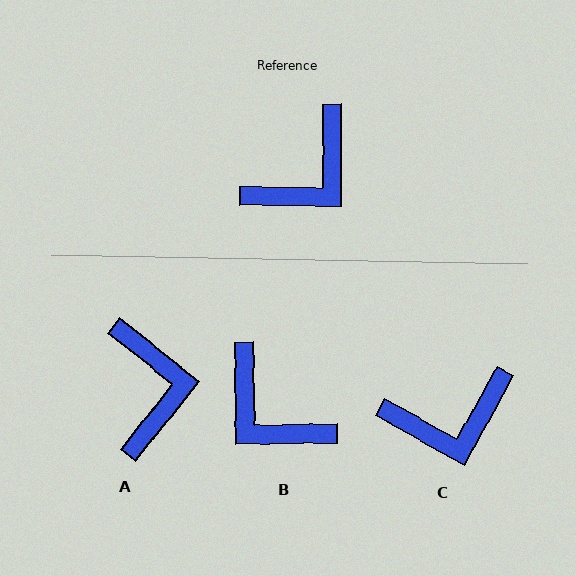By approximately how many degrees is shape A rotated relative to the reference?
Approximately 52 degrees counter-clockwise.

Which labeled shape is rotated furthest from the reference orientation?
B, about 89 degrees away.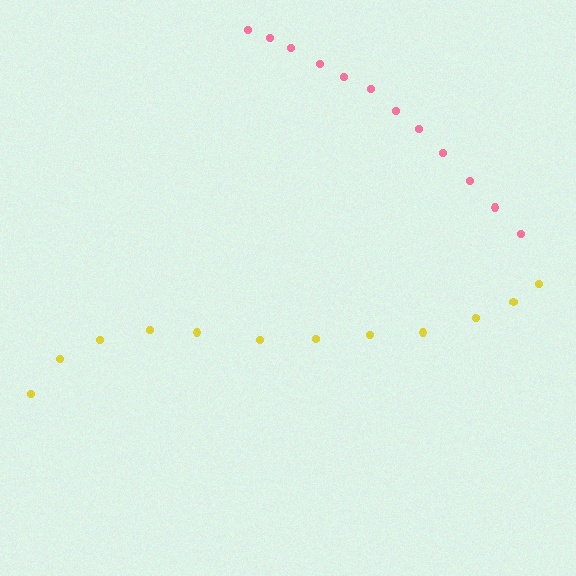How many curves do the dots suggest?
There are 2 distinct paths.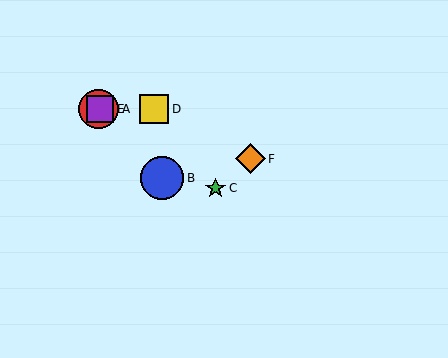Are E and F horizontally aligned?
No, E is at y≈109 and F is at y≈159.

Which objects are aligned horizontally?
Objects A, D, E are aligned horizontally.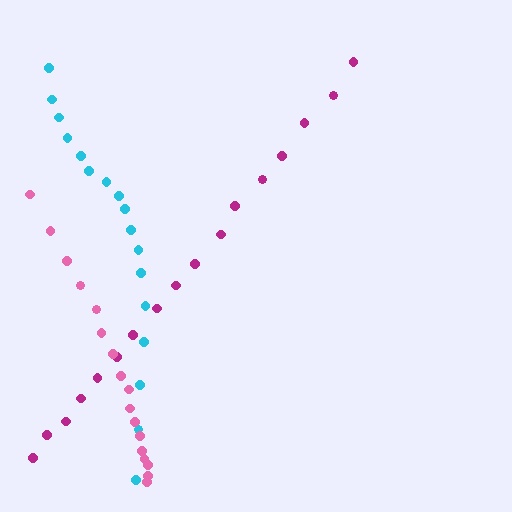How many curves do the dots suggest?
There are 3 distinct paths.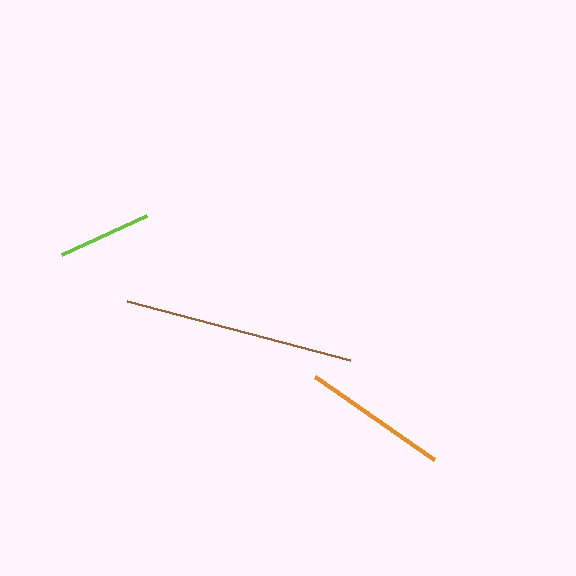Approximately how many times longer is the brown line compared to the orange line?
The brown line is approximately 1.6 times the length of the orange line.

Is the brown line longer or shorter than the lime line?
The brown line is longer than the lime line.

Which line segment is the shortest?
The lime line is the shortest at approximately 94 pixels.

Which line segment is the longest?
The brown line is the longest at approximately 230 pixels.